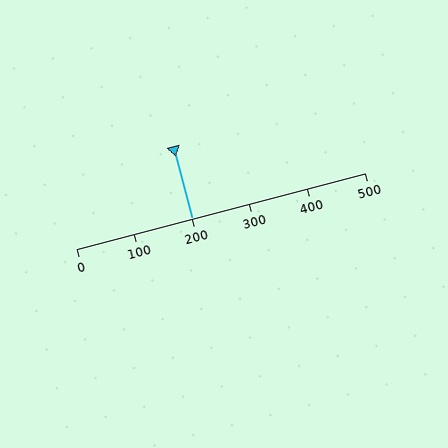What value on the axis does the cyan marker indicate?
The marker indicates approximately 200.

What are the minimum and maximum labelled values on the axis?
The axis runs from 0 to 500.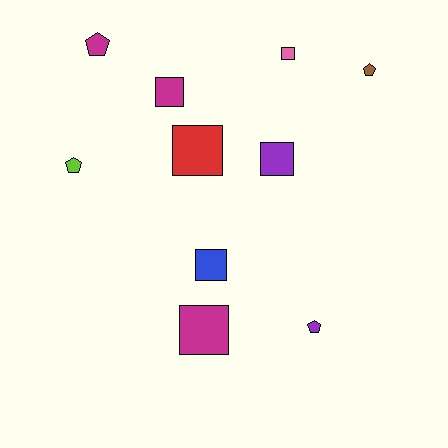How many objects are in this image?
There are 10 objects.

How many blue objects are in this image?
There is 1 blue object.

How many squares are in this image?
There are 6 squares.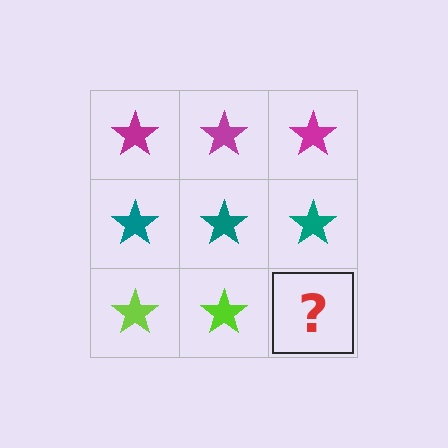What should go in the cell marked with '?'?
The missing cell should contain a lime star.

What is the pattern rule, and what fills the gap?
The rule is that each row has a consistent color. The gap should be filled with a lime star.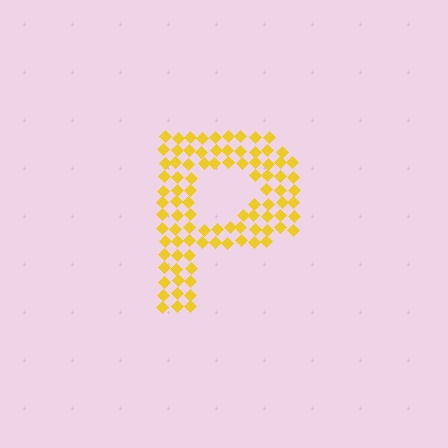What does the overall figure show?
The overall figure shows the letter P.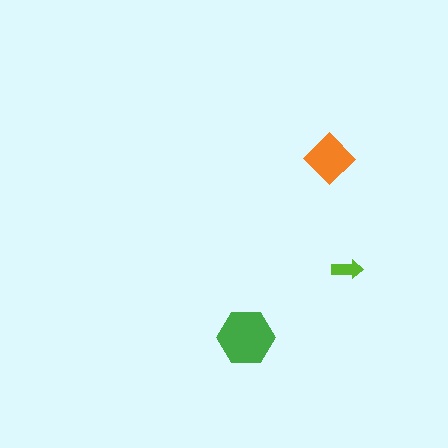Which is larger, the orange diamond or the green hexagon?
The green hexagon.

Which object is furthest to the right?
The lime arrow is rightmost.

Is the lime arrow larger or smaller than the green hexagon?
Smaller.